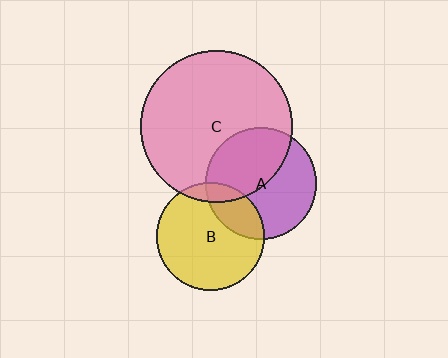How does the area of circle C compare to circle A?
Approximately 1.9 times.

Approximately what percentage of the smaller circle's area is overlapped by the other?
Approximately 25%.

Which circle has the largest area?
Circle C (pink).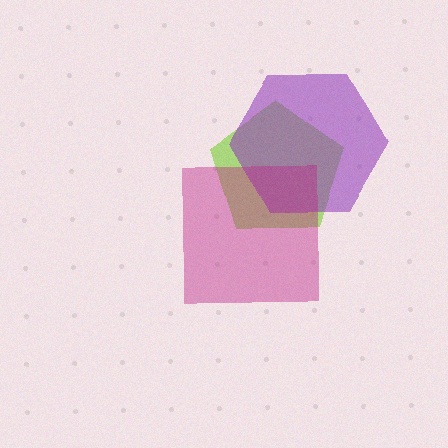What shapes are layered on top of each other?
The layered shapes are: a lime pentagon, a purple hexagon, a magenta square.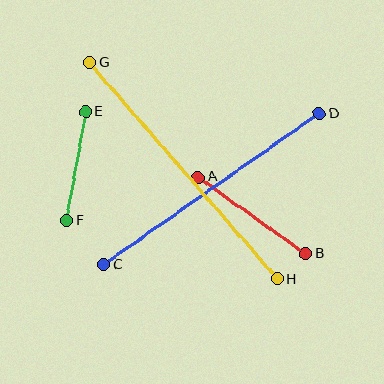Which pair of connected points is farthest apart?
Points G and H are farthest apart.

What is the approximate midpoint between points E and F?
The midpoint is at approximately (76, 166) pixels.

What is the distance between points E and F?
The distance is approximately 110 pixels.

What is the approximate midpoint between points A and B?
The midpoint is at approximately (252, 215) pixels.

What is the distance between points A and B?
The distance is approximately 132 pixels.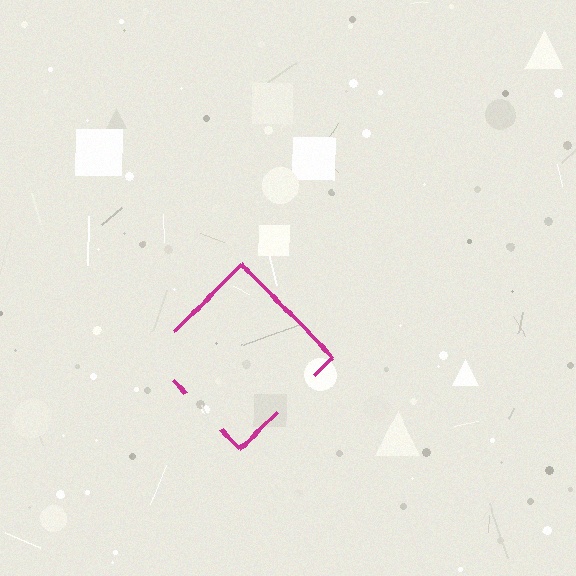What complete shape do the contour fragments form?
The contour fragments form a diamond.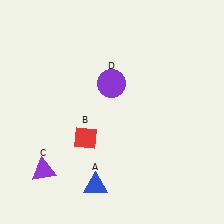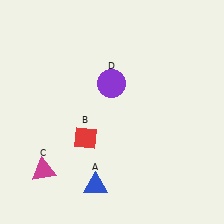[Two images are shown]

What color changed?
The triangle (C) changed from purple in Image 1 to magenta in Image 2.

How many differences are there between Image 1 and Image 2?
There is 1 difference between the two images.